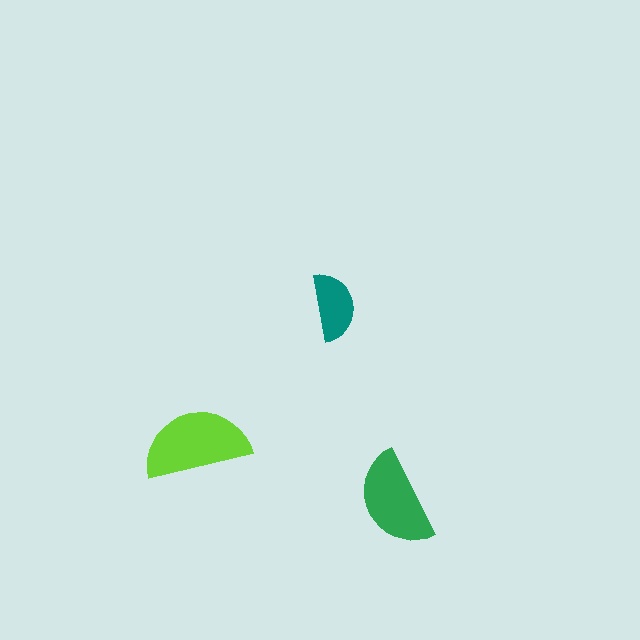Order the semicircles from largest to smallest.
the lime one, the green one, the teal one.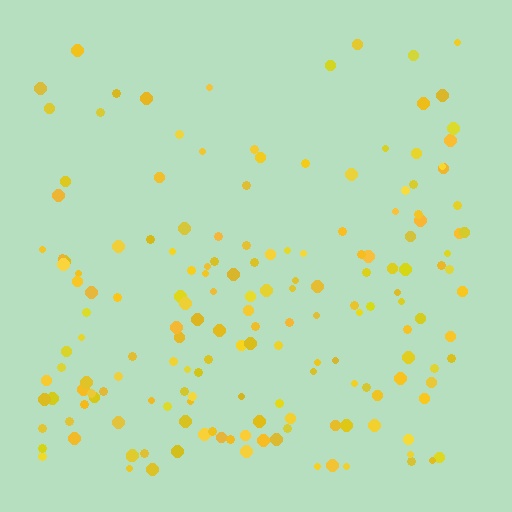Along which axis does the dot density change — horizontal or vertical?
Vertical.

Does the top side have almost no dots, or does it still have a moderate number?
Still a moderate number, just noticeably fewer than the bottom.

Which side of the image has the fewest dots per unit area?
The top.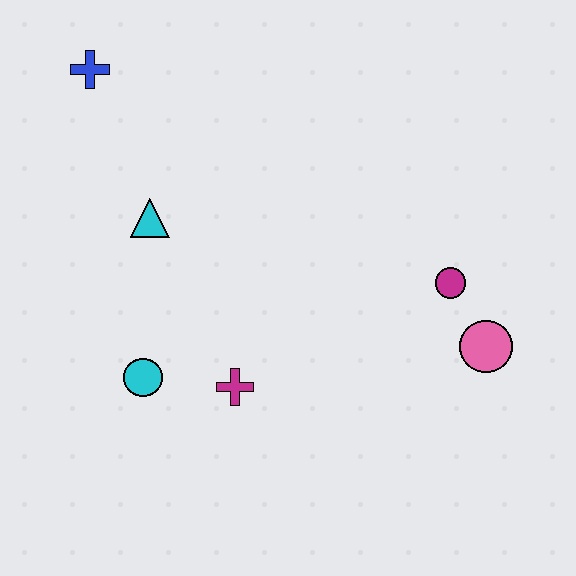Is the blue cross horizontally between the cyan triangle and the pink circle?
No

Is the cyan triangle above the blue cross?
No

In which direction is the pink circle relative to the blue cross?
The pink circle is to the right of the blue cross.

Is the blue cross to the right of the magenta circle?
No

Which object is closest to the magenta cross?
The cyan circle is closest to the magenta cross.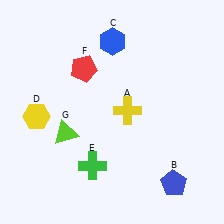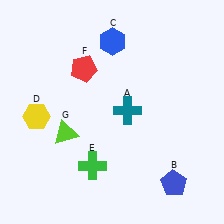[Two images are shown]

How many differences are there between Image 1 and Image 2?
There is 1 difference between the two images.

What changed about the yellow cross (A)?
In Image 1, A is yellow. In Image 2, it changed to teal.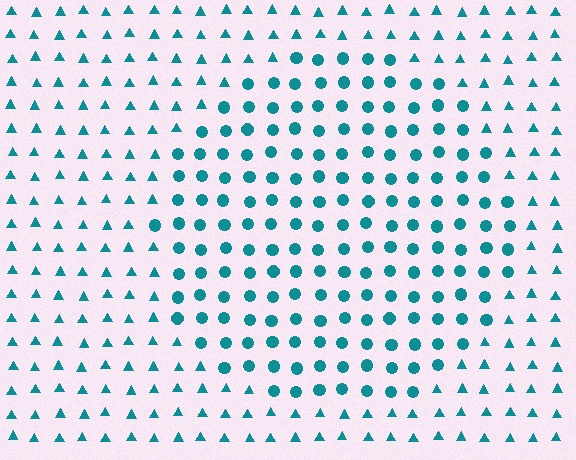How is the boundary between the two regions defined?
The boundary is defined by a change in element shape: circles inside vs. triangles outside. All elements share the same color and spacing.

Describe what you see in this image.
The image is filled with small teal elements arranged in a uniform grid. A circle-shaped region contains circles, while the surrounding area contains triangles. The boundary is defined purely by the change in element shape.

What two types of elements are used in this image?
The image uses circles inside the circle region and triangles outside it.